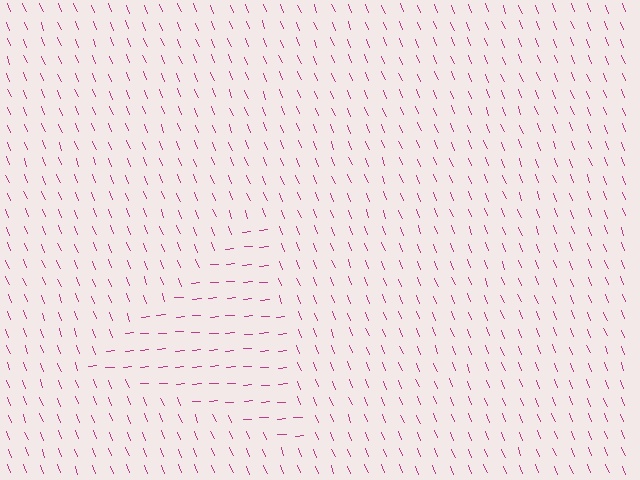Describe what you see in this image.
The image is filled with small magenta line segments. A triangle region in the image has lines oriented differently from the surrounding lines, creating a visible texture boundary.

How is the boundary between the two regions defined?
The boundary is defined purely by a change in line orientation (approximately 72 degrees difference). All lines are the same color and thickness.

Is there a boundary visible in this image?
Yes, there is a texture boundary formed by a change in line orientation.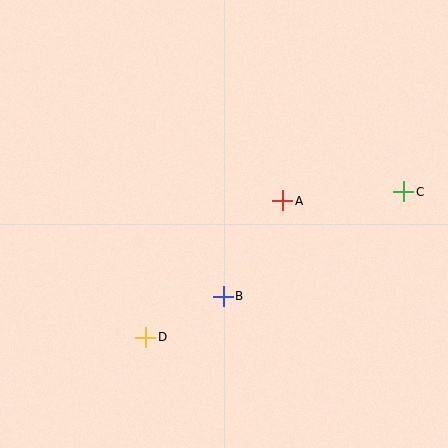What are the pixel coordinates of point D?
Point D is at (146, 337).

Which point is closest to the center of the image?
Point A at (283, 201) is closest to the center.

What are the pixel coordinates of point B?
Point B is at (223, 296).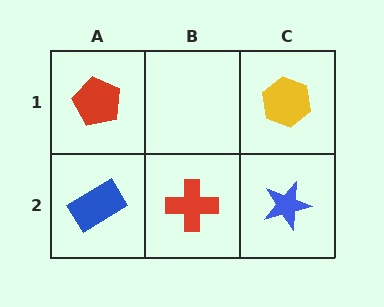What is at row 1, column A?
A red pentagon.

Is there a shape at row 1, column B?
No, that cell is empty.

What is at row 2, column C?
A blue star.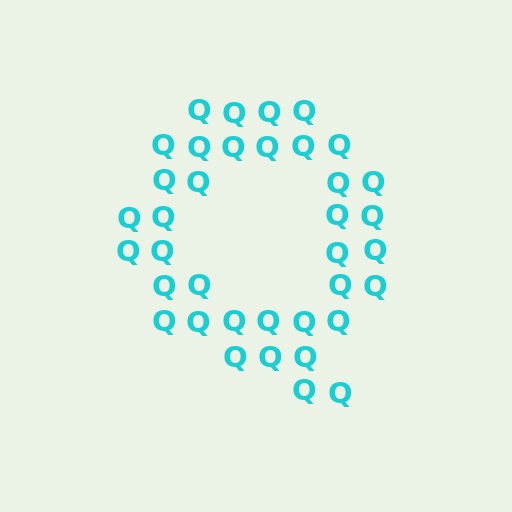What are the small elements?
The small elements are letter Q's.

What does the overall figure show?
The overall figure shows the letter Q.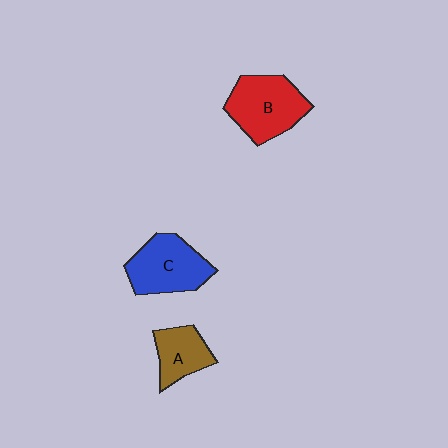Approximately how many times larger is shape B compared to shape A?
Approximately 1.6 times.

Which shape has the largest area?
Shape B (red).